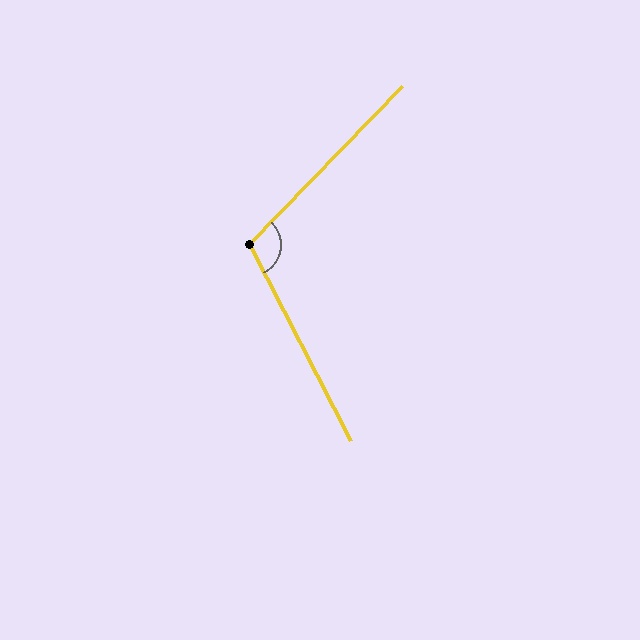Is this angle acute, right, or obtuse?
It is obtuse.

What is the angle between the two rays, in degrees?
Approximately 109 degrees.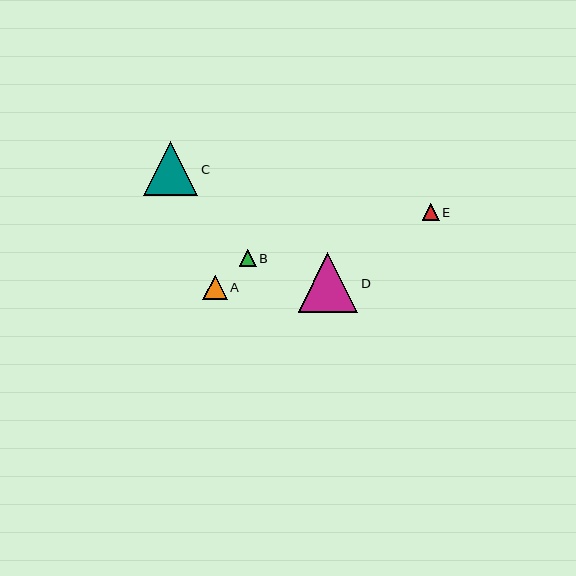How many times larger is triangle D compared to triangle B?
Triangle D is approximately 3.5 times the size of triangle B.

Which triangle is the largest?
Triangle D is the largest with a size of approximately 59 pixels.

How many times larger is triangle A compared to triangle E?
Triangle A is approximately 1.4 times the size of triangle E.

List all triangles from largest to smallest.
From largest to smallest: D, C, A, E, B.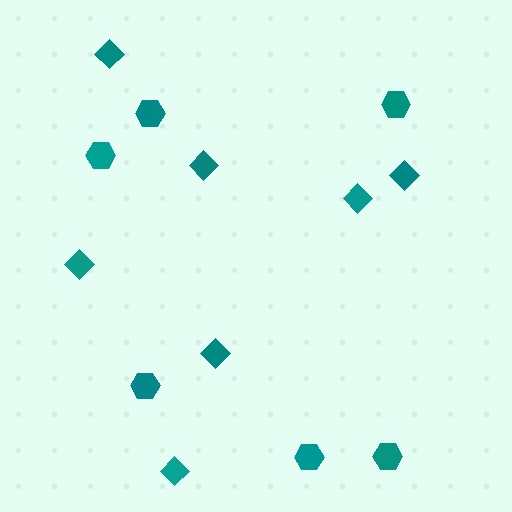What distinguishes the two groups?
There are 2 groups: one group of hexagons (6) and one group of diamonds (7).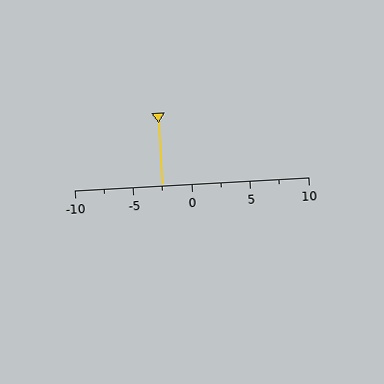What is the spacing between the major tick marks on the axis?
The major ticks are spaced 5 apart.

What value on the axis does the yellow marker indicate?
The marker indicates approximately -2.5.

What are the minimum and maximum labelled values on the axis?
The axis runs from -10 to 10.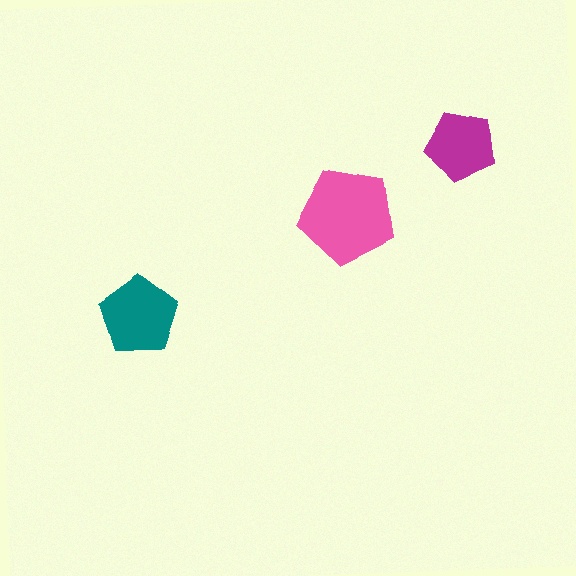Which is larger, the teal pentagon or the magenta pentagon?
The teal one.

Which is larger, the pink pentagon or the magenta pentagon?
The pink one.